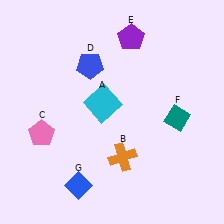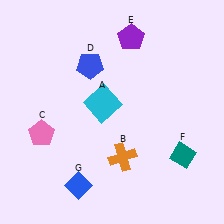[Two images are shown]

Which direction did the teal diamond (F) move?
The teal diamond (F) moved down.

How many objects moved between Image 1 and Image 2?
1 object moved between the two images.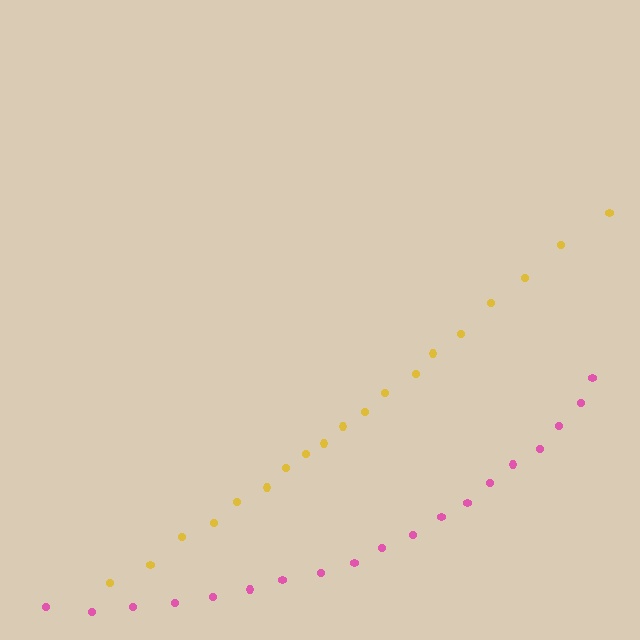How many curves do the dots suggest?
There are 2 distinct paths.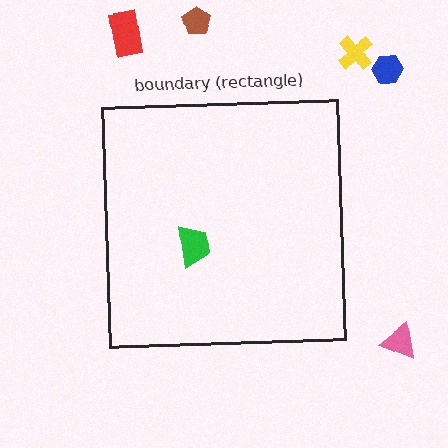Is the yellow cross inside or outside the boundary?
Outside.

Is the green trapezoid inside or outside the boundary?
Inside.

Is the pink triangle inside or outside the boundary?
Outside.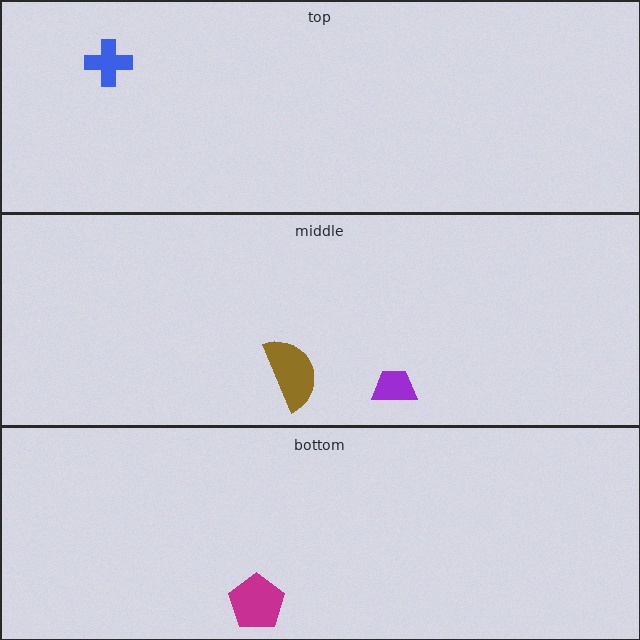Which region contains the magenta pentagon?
The bottom region.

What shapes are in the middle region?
The brown semicircle, the purple trapezoid.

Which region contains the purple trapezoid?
The middle region.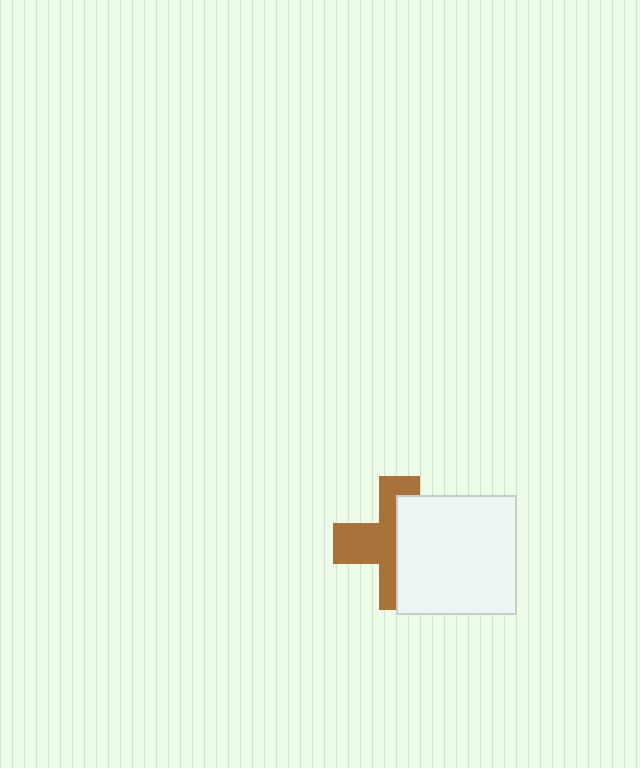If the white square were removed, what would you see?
You would see the complete brown cross.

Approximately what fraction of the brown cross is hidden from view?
Roughly 51% of the brown cross is hidden behind the white square.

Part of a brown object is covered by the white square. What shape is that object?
It is a cross.